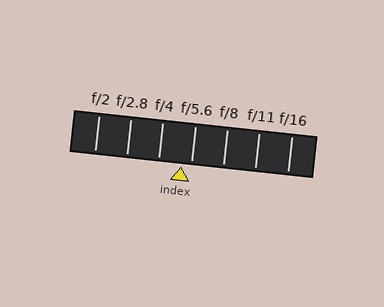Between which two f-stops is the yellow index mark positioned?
The index mark is between f/4 and f/5.6.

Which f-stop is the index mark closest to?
The index mark is closest to f/5.6.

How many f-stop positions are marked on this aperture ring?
There are 7 f-stop positions marked.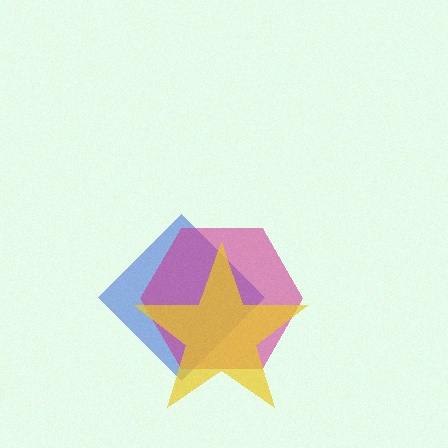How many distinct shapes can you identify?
There are 3 distinct shapes: a blue diamond, a magenta hexagon, a yellow star.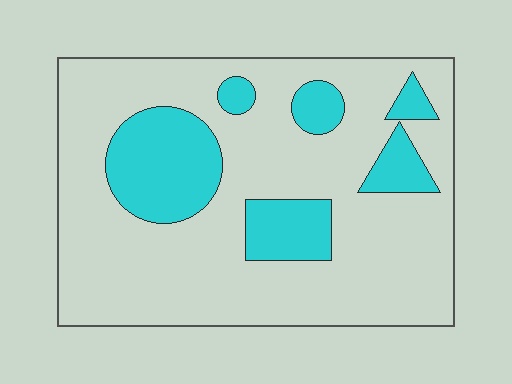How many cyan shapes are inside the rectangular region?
6.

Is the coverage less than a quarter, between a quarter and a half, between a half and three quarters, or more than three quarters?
Less than a quarter.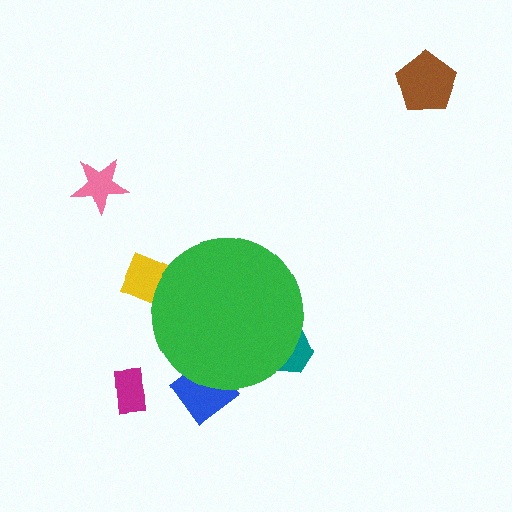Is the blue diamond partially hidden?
Yes, the blue diamond is partially hidden behind the green circle.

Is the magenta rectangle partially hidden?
No, the magenta rectangle is fully visible.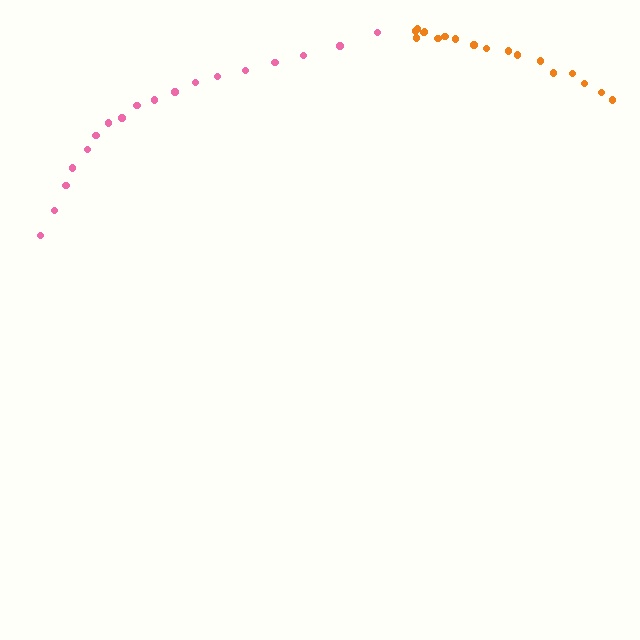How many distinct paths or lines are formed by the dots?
There are 2 distinct paths.